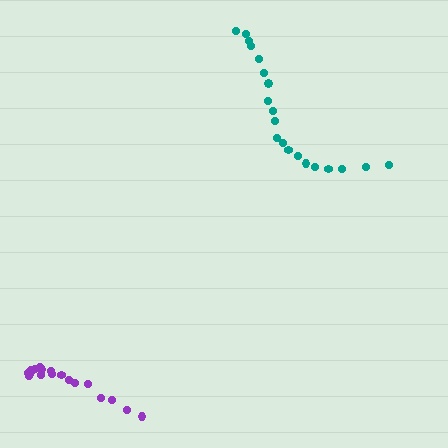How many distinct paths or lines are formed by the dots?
There are 2 distinct paths.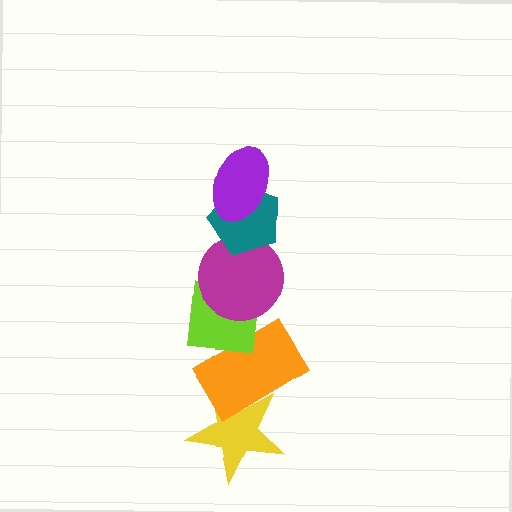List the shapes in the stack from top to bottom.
From top to bottom: the purple ellipse, the teal pentagon, the magenta circle, the lime square, the orange rectangle, the yellow star.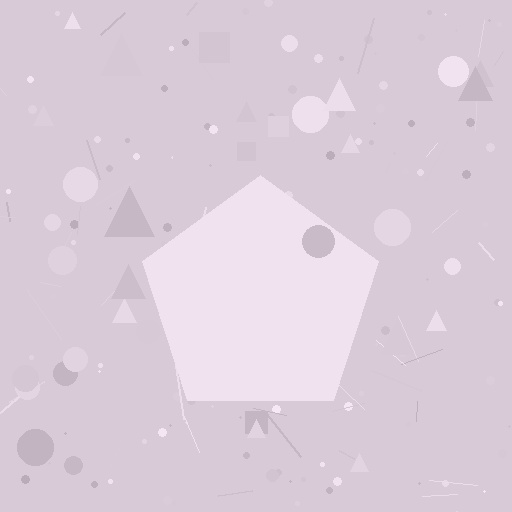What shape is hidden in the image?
A pentagon is hidden in the image.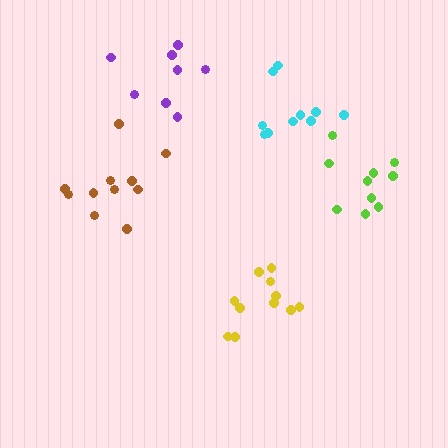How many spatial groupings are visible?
There are 5 spatial groupings.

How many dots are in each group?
Group 1: 10 dots, Group 2: 11 dots, Group 3: 10 dots, Group 4: 11 dots, Group 5: 8 dots (50 total).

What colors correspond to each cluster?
The clusters are colored: cyan, yellow, lime, brown, purple.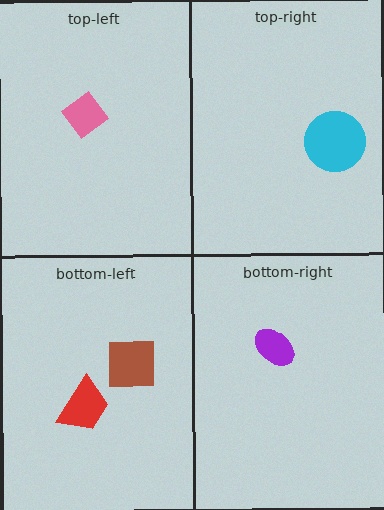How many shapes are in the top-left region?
1.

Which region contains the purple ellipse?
The bottom-right region.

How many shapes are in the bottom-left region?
2.